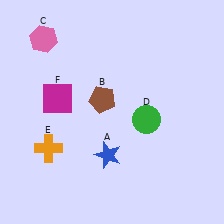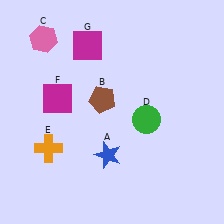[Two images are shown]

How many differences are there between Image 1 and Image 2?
There is 1 difference between the two images.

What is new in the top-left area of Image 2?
A magenta square (G) was added in the top-left area of Image 2.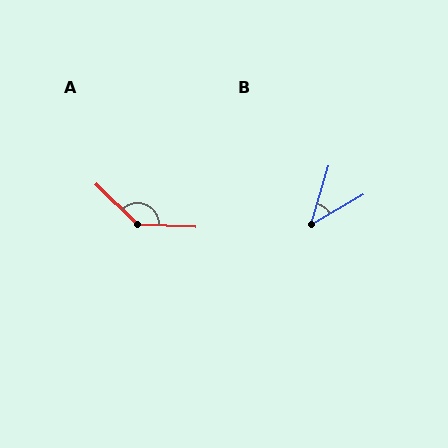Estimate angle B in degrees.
Approximately 44 degrees.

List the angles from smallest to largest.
B (44°), A (138°).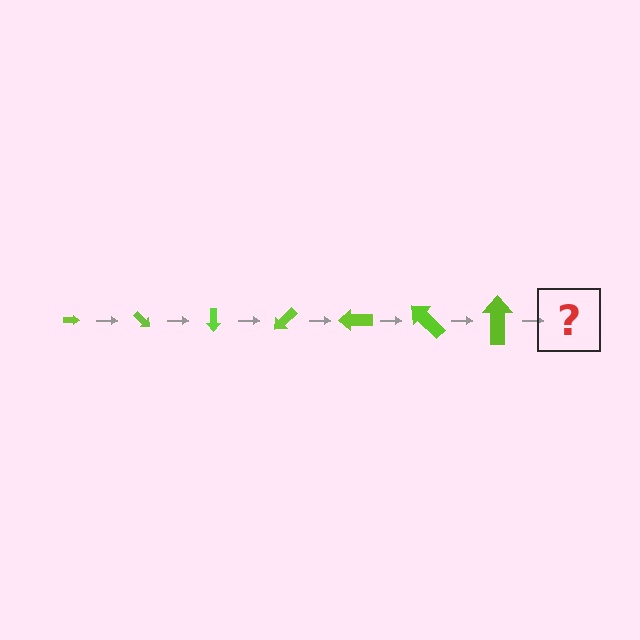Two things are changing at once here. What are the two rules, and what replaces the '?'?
The two rules are that the arrow grows larger each step and it rotates 45 degrees each step. The '?' should be an arrow, larger than the previous one and rotated 315 degrees from the start.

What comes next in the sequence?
The next element should be an arrow, larger than the previous one and rotated 315 degrees from the start.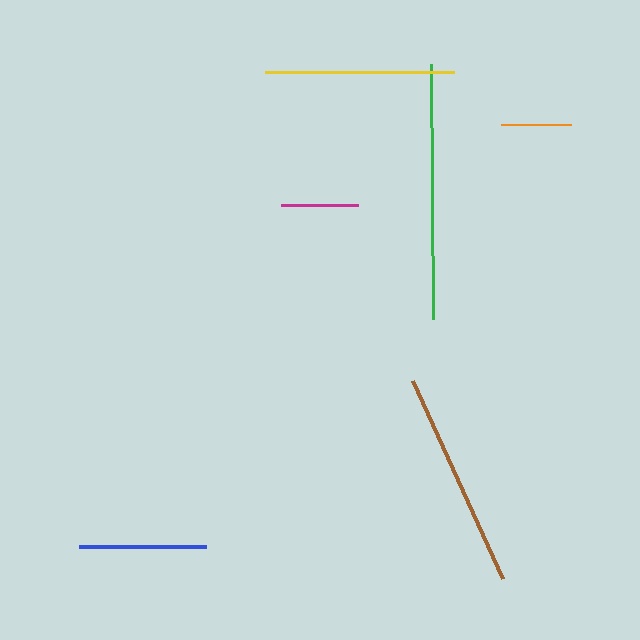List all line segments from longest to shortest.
From longest to shortest: green, brown, yellow, blue, magenta, orange.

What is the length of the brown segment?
The brown segment is approximately 218 pixels long.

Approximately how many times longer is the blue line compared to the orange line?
The blue line is approximately 1.8 times the length of the orange line.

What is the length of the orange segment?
The orange segment is approximately 70 pixels long.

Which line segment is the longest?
The green line is the longest at approximately 256 pixels.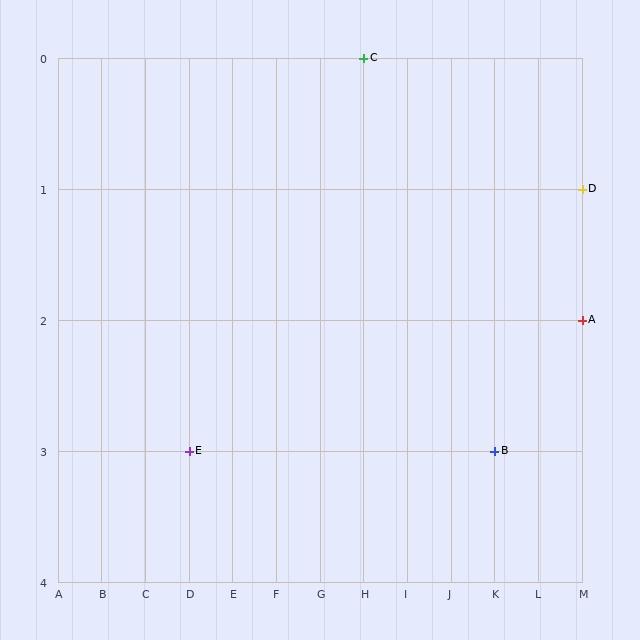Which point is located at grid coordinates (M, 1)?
Point D is at (M, 1).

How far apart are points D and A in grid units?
Points D and A are 1 row apart.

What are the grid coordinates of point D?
Point D is at grid coordinates (M, 1).